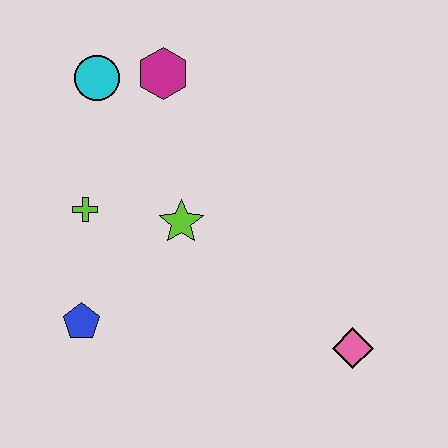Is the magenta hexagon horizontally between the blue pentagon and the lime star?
Yes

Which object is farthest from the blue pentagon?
The pink diamond is farthest from the blue pentagon.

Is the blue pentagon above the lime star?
No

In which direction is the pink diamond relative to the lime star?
The pink diamond is to the right of the lime star.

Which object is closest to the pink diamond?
The lime star is closest to the pink diamond.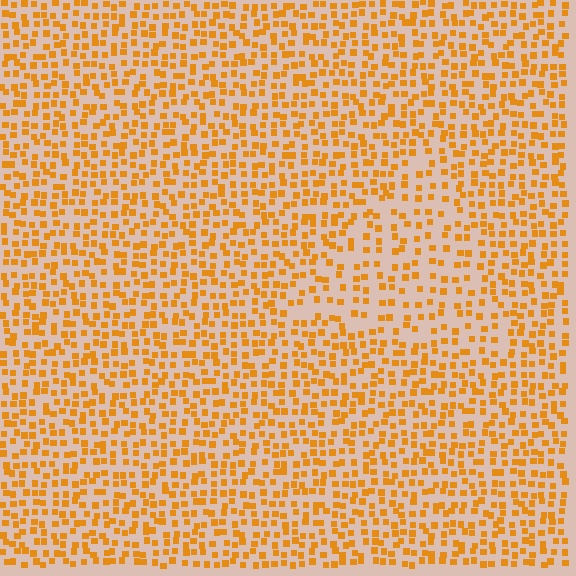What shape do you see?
I see a triangle.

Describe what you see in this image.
The image contains small orange elements arranged at two different densities. A triangle-shaped region is visible where the elements are less densely packed than the surrounding area.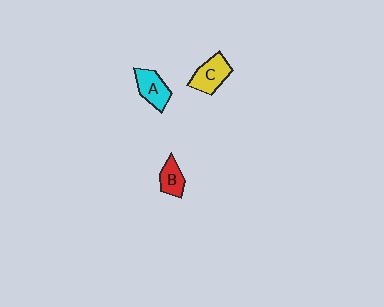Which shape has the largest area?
Shape C (yellow).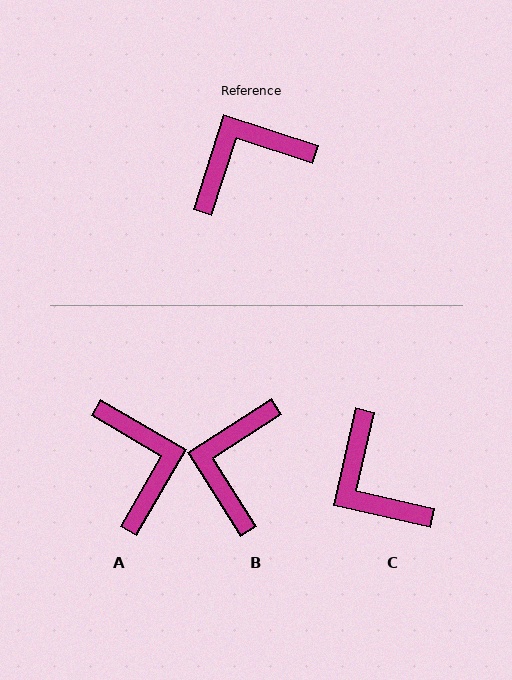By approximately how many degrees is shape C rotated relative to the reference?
Approximately 95 degrees counter-clockwise.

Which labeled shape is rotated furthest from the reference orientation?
A, about 102 degrees away.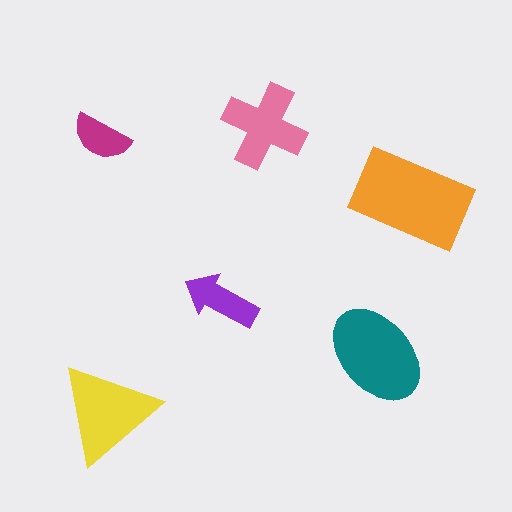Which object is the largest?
The orange rectangle.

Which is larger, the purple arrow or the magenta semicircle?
The purple arrow.